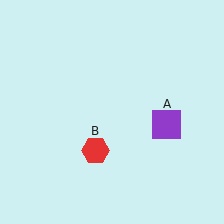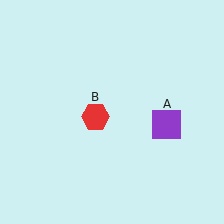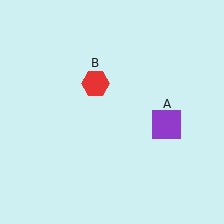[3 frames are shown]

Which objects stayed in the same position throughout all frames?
Purple square (object A) remained stationary.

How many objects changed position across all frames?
1 object changed position: red hexagon (object B).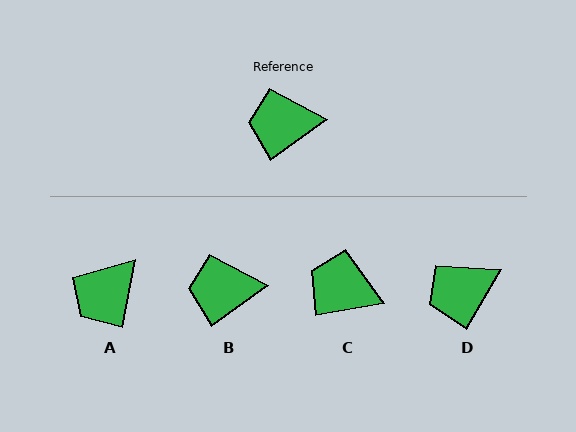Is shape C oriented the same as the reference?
No, it is off by about 26 degrees.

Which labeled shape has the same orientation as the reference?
B.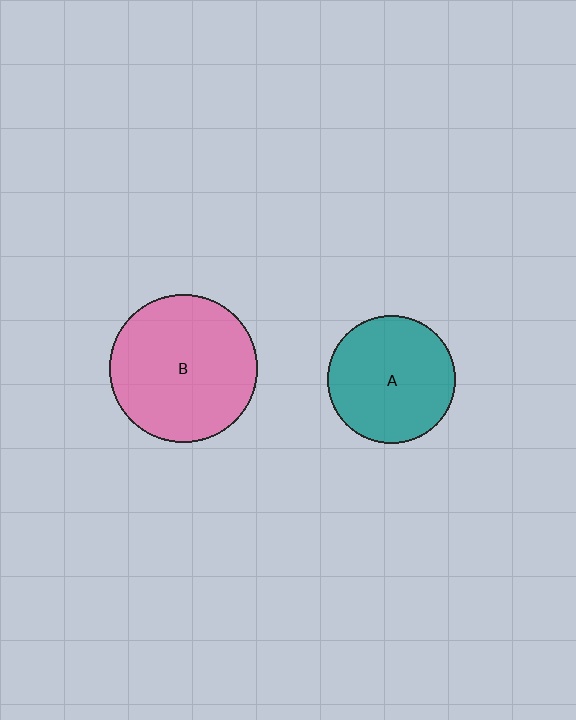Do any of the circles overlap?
No, none of the circles overlap.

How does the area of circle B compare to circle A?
Approximately 1.3 times.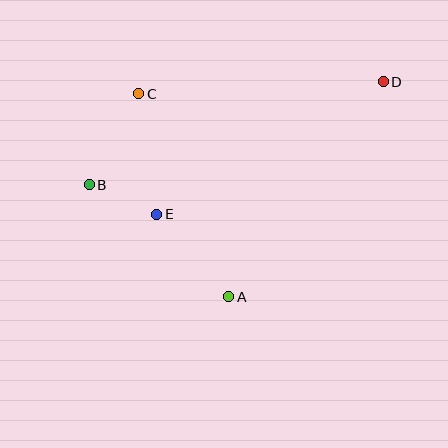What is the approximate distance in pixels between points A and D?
The distance between A and D is approximately 265 pixels.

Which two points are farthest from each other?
Points B and D are farthest from each other.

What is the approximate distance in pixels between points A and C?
The distance between A and C is approximately 222 pixels.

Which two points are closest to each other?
Points B and E are closest to each other.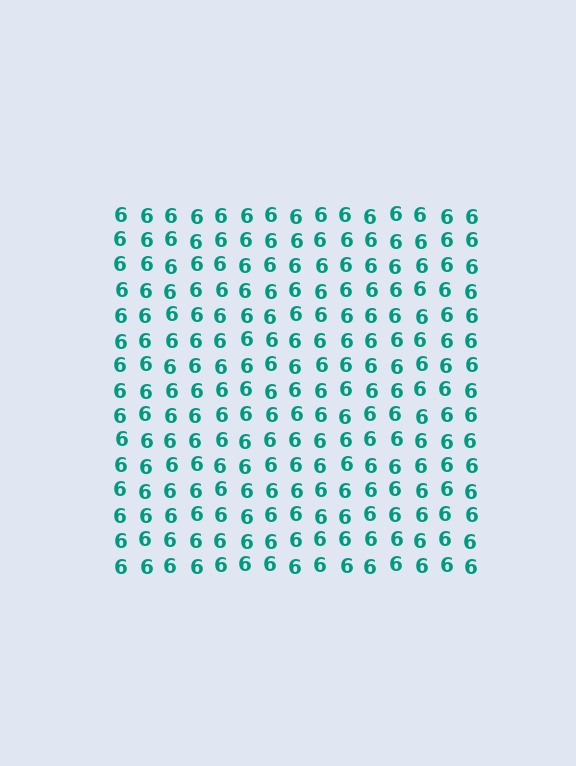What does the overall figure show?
The overall figure shows a square.